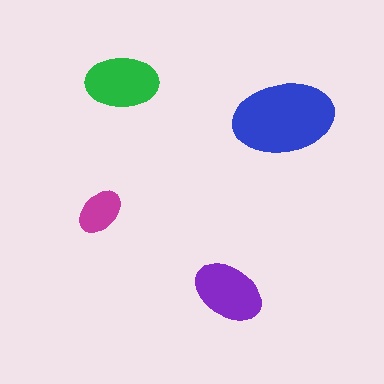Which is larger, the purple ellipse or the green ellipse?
The green one.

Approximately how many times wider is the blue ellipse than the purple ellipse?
About 1.5 times wider.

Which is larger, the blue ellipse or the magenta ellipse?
The blue one.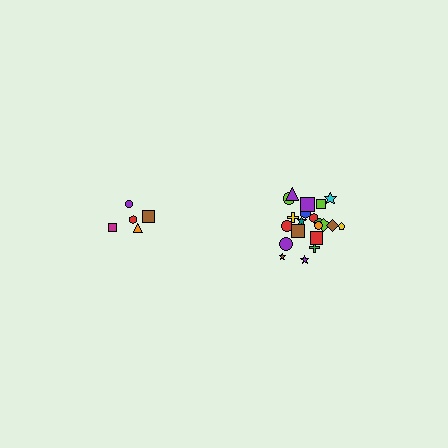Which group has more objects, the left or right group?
The right group.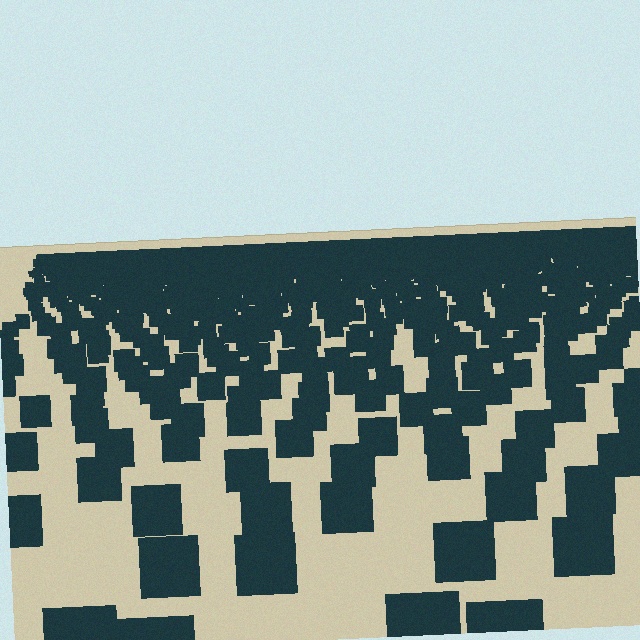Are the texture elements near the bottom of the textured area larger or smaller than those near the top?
Larger. Near the bottom, elements are closer to the viewer and appear at a bigger on-screen size.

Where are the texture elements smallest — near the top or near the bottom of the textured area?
Near the top.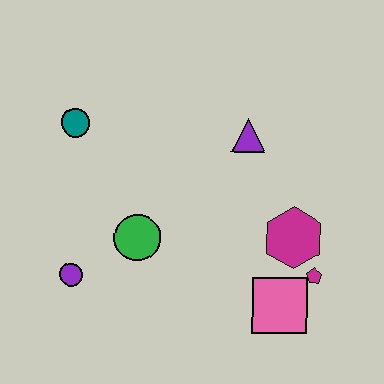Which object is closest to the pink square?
The magenta pentagon is closest to the pink square.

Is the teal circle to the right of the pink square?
No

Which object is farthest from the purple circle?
The magenta pentagon is farthest from the purple circle.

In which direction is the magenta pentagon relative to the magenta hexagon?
The magenta pentagon is below the magenta hexagon.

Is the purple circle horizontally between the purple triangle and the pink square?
No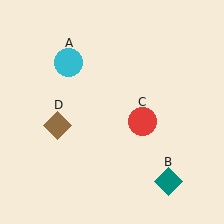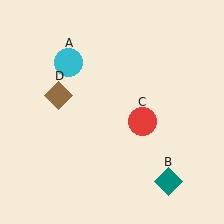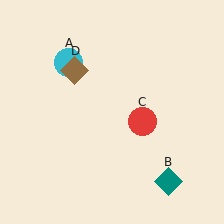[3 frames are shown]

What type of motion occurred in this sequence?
The brown diamond (object D) rotated clockwise around the center of the scene.